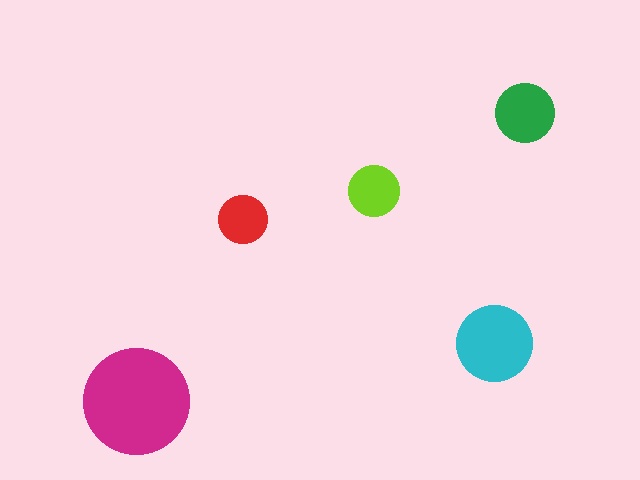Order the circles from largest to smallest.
the magenta one, the cyan one, the green one, the lime one, the red one.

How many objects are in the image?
There are 5 objects in the image.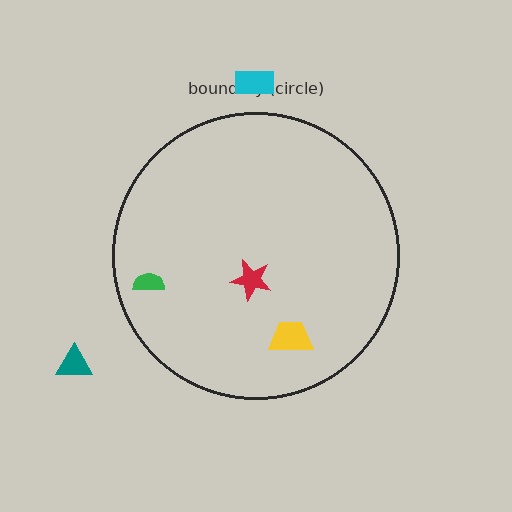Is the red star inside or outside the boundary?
Inside.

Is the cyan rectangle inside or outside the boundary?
Outside.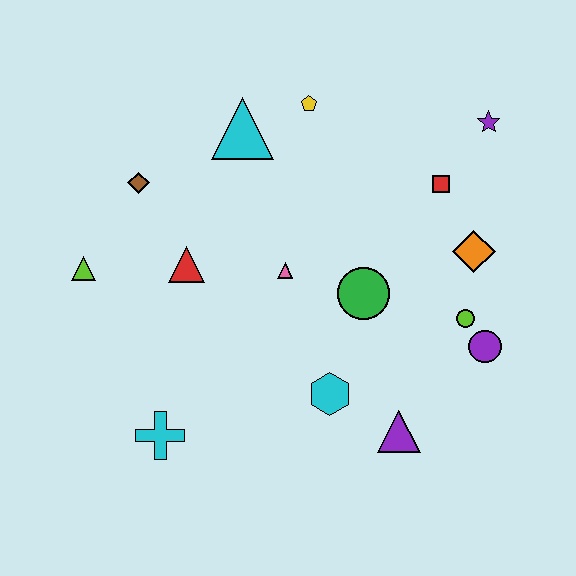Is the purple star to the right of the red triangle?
Yes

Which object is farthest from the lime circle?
The lime triangle is farthest from the lime circle.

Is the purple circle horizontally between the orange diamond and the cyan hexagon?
No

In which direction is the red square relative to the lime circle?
The red square is above the lime circle.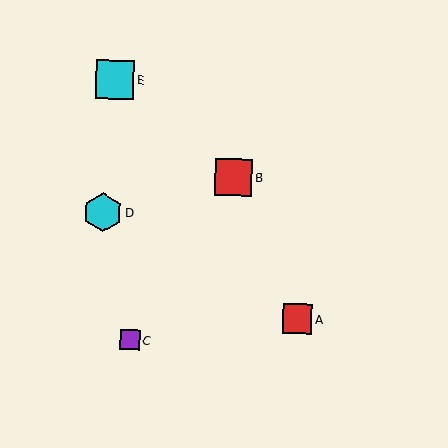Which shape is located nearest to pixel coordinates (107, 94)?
The cyan square (labeled E) at (115, 79) is nearest to that location.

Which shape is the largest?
The cyan hexagon (labeled D) is the largest.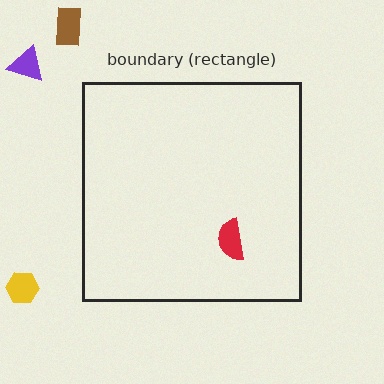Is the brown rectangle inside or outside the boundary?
Outside.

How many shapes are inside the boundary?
1 inside, 3 outside.